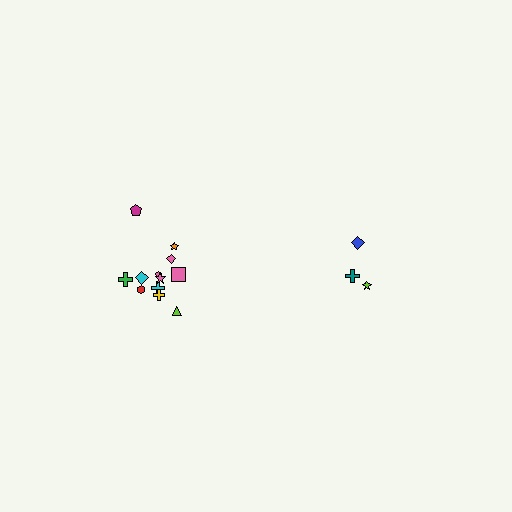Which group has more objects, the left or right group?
The left group.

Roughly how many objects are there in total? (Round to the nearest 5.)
Roughly 15 objects in total.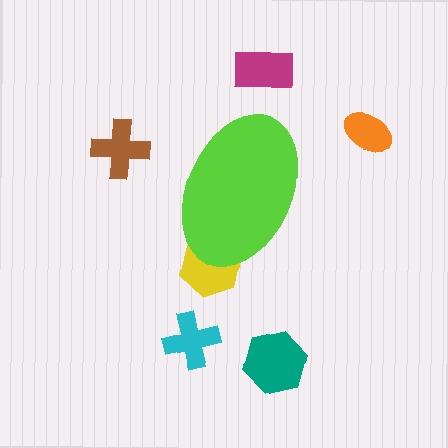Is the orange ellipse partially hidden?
No, the orange ellipse is fully visible.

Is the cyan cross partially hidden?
No, the cyan cross is fully visible.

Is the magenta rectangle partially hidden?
No, the magenta rectangle is fully visible.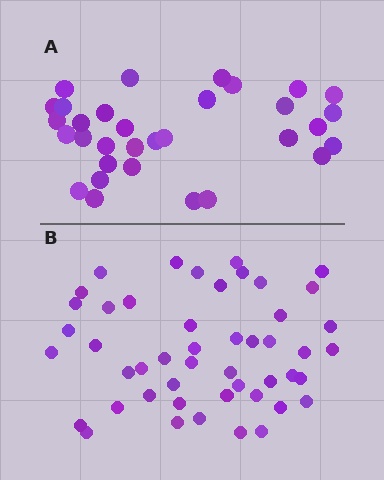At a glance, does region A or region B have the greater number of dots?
Region B (the bottom region) has more dots.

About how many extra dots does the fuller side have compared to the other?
Region B has approximately 15 more dots than region A.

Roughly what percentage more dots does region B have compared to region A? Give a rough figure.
About 50% more.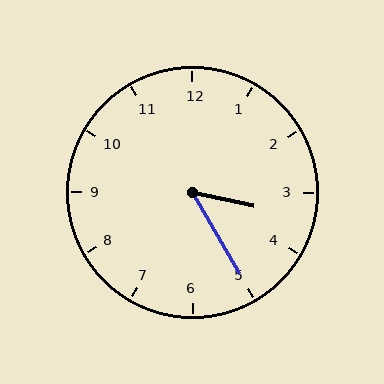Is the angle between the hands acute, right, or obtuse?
It is acute.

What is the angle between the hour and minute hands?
Approximately 48 degrees.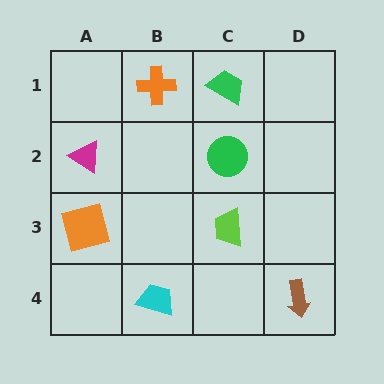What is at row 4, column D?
A brown arrow.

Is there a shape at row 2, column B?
No, that cell is empty.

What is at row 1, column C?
A green trapezoid.